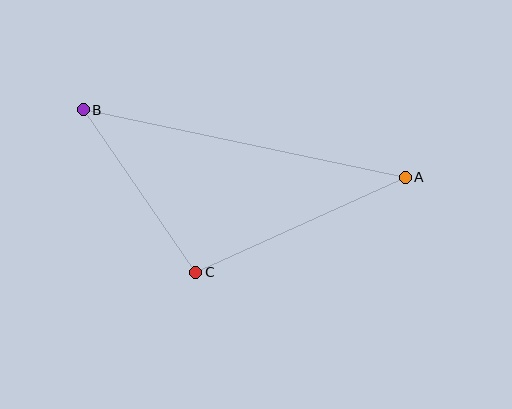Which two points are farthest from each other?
Points A and B are farthest from each other.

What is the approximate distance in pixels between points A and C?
The distance between A and C is approximately 230 pixels.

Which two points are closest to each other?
Points B and C are closest to each other.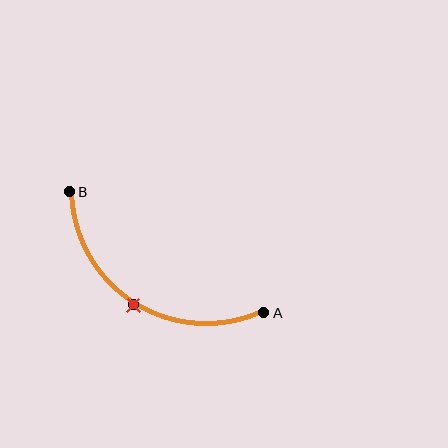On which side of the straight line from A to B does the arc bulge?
The arc bulges below the straight line connecting A and B.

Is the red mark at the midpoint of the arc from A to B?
Yes. The red mark lies on the arc at equal arc-length from both A and B — it is the arc midpoint.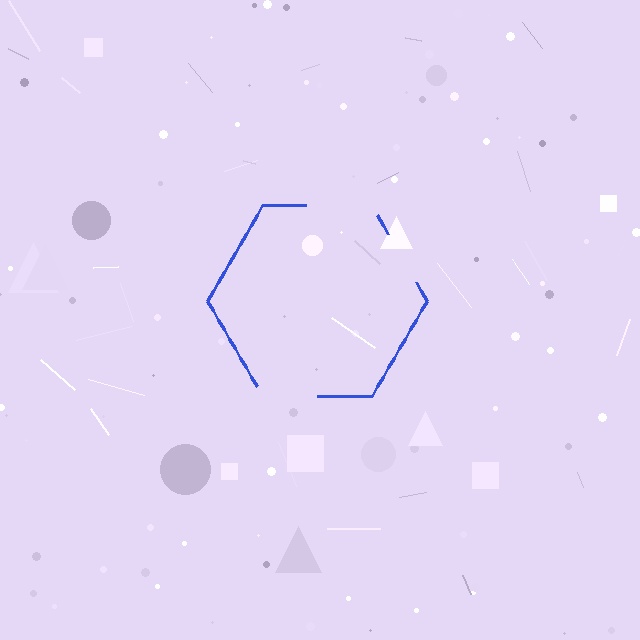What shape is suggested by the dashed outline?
The dashed outline suggests a hexagon.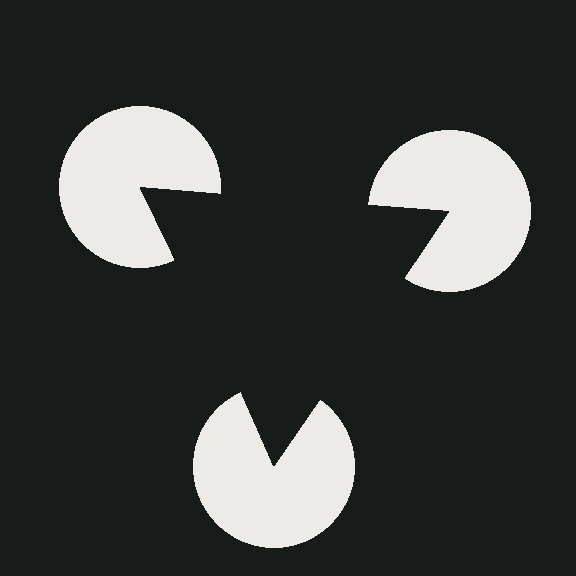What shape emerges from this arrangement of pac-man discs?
An illusory triangle — its edges are inferred from the aligned wedge cuts in the pac-man discs, not physically drawn.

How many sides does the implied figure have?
3 sides.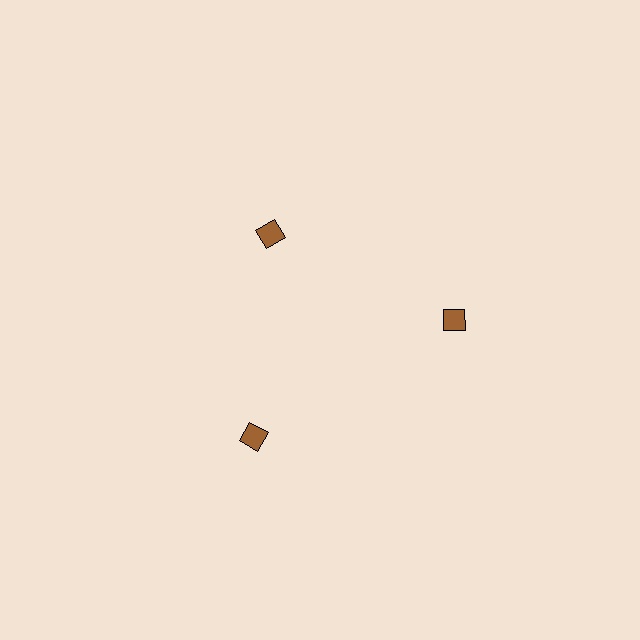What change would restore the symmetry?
The symmetry would be restored by moving it outward, back onto the ring so that all 3 diamonds sit at equal angles and equal distance from the center.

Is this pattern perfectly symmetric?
No. The 3 brown diamonds are arranged in a ring, but one element near the 11 o'clock position is pulled inward toward the center, breaking the 3-fold rotational symmetry.